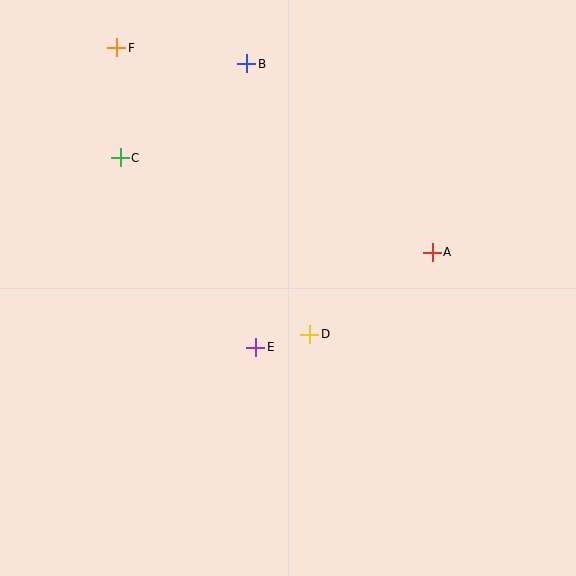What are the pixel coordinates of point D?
Point D is at (310, 334).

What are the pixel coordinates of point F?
Point F is at (117, 48).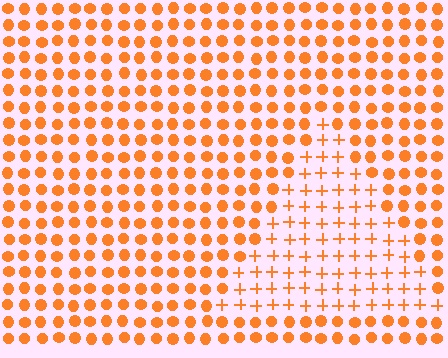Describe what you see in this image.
The image is filled with small orange elements arranged in a uniform grid. A triangle-shaped region contains plus signs, while the surrounding area contains circles. The boundary is defined purely by the change in element shape.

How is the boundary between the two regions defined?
The boundary is defined by a change in element shape: plus signs inside vs. circles outside. All elements share the same color and spacing.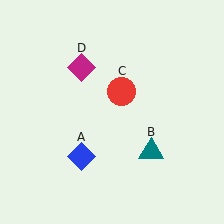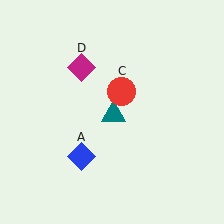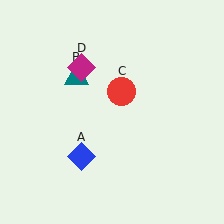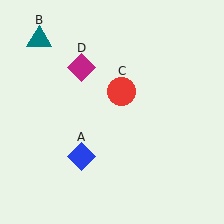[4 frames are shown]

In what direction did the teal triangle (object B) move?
The teal triangle (object B) moved up and to the left.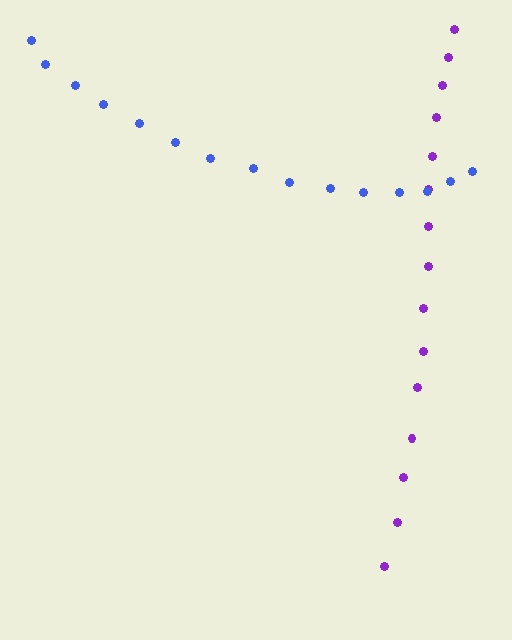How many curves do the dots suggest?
There are 2 distinct paths.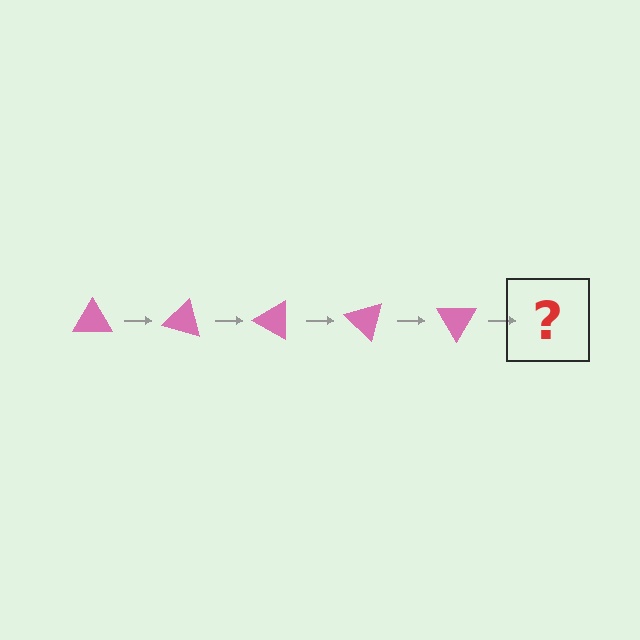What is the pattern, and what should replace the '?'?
The pattern is that the triangle rotates 15 degrees each step. The '?' should be a pink triangle rotated 75 degrees.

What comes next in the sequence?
The next element should be a pink triangle rotated 75 degrees.